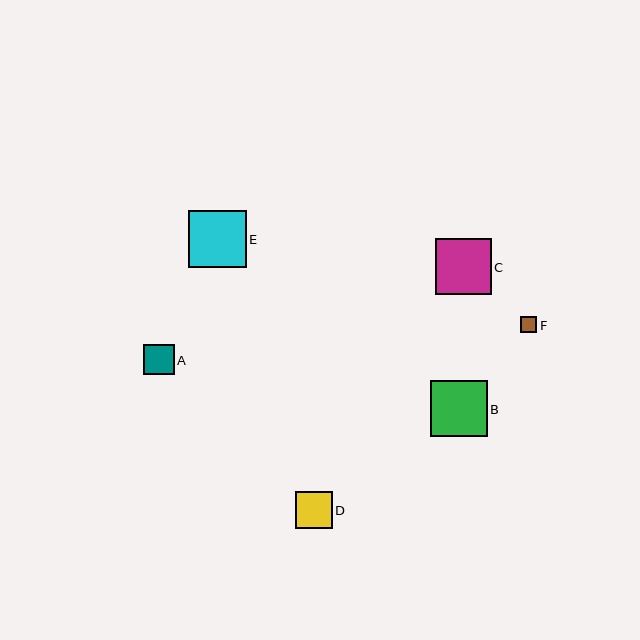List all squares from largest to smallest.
From largest to smallest: E, B, C, D, A, F.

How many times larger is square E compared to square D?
Square E is approximately 1.6 times the size of square D.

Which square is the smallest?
Square F is the smallest with a size of approximately 16 pixels.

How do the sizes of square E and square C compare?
Square E and square C are approximately the same size.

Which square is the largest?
Square E is the largest with a size of approximately 58 pixels.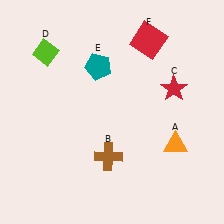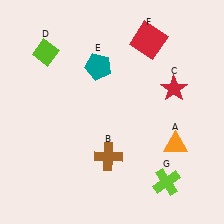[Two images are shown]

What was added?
A lime cross (G) was added in Image 2.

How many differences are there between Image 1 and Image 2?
There is 1 difference between the two images.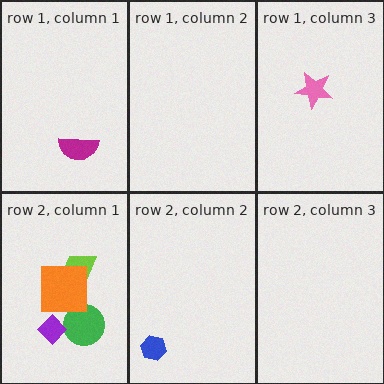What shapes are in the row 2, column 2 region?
The blue hexagon.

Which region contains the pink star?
The row 1, column 3 region.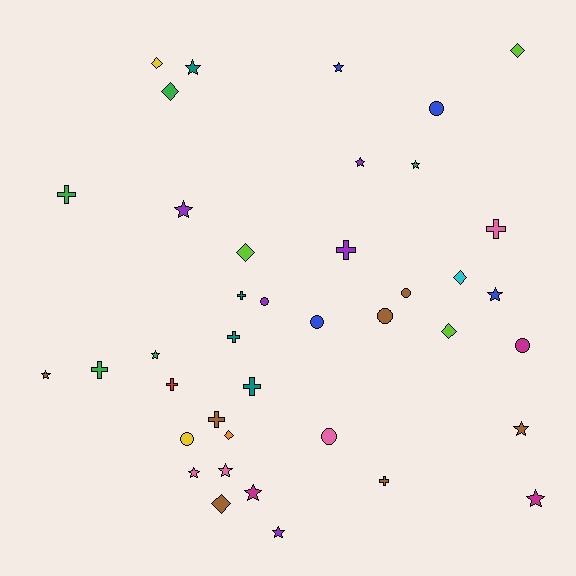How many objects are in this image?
There are 40 objects.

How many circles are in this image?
There are 8 circles.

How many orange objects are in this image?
There is 1 orange object.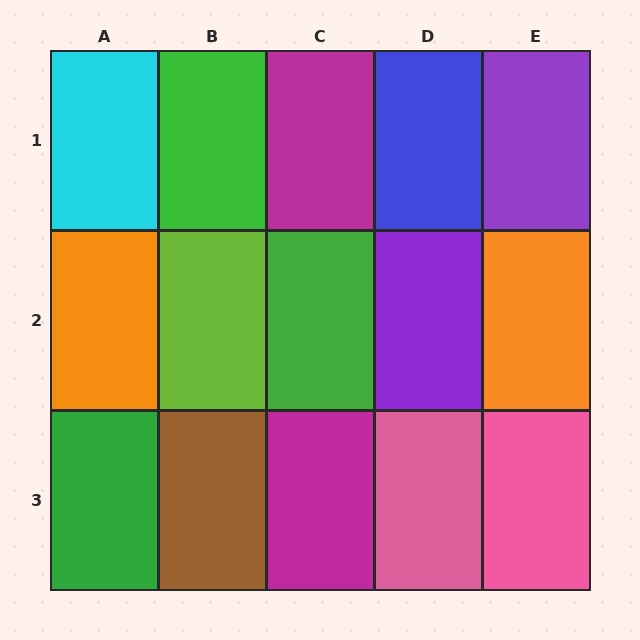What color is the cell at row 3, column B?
Brown.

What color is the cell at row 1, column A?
Cyan.